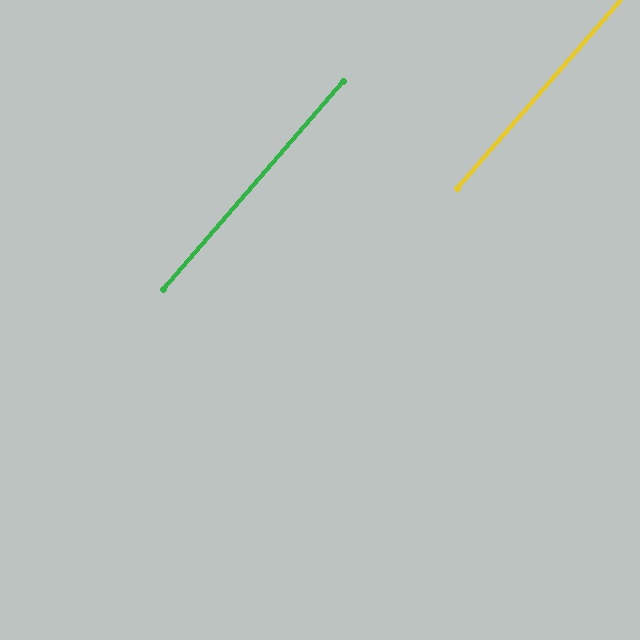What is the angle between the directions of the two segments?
Approximately 0 degrees.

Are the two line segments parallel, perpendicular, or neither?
Parallel — their directions differ by only 0.0°.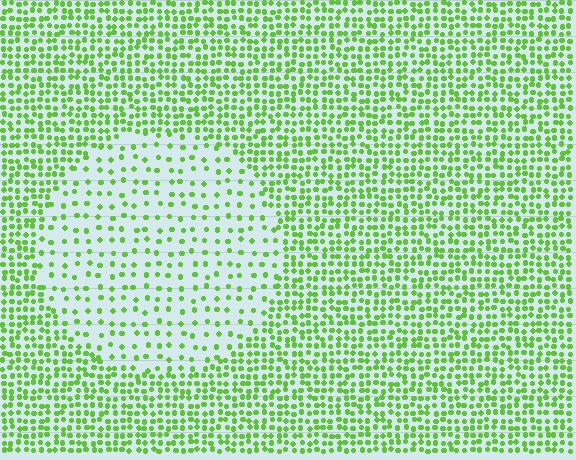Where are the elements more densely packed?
The elements are more densely packed outside the circle boundary.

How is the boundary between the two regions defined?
The boundary is defined by a change in element density (approximately 2.5x ratio). All elements are the same color, size, and shape.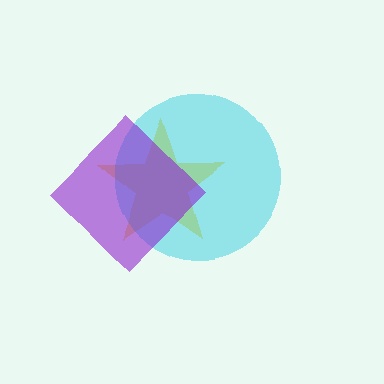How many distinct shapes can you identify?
There are 3 distinct shapes: a yellow star, a cyan circle, a purple diamond.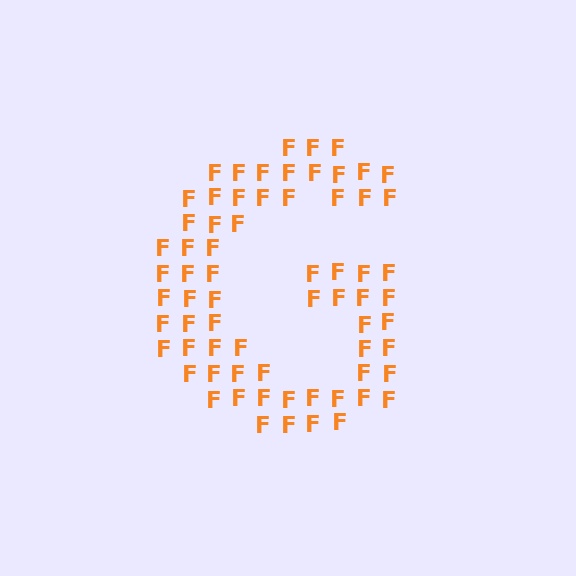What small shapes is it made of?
It is made of small letter F's.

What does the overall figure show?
The overall figure shows the letter G.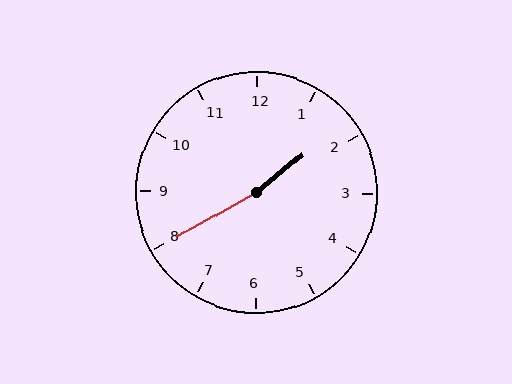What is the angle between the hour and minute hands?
Approximately 170 degrees.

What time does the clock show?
1:40.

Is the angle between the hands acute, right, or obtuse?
It is obtuse.